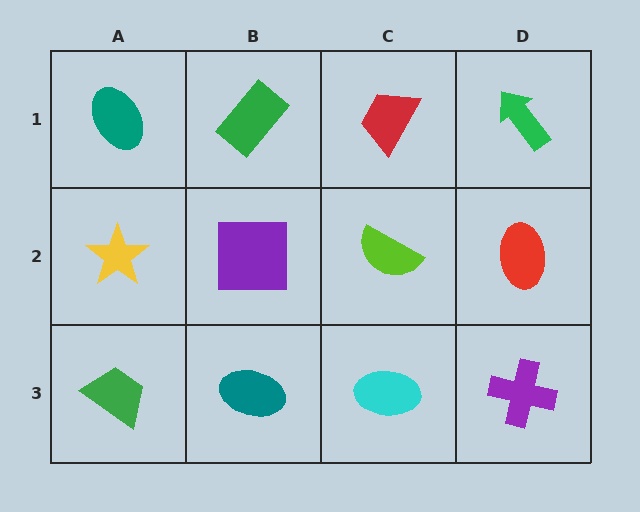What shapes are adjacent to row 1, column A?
A yellow star (row 2, column A), a green rectangle (row 1, column B).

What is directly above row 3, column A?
A yellow star.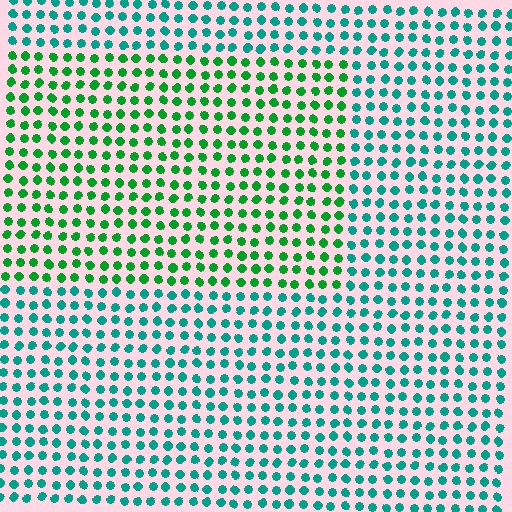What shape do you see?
I see a rectangle.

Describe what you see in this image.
The image is filled with small teal elements in a uniform arrangement. A rectangle-shaped region is visible where the elements are tinted to a slightly different hue, forming a subtle color boundary.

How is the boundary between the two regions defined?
The boundary is defined purely by a slight shift in hue (about 38 degrees). Spacing, size, and orientation are identical on both sides.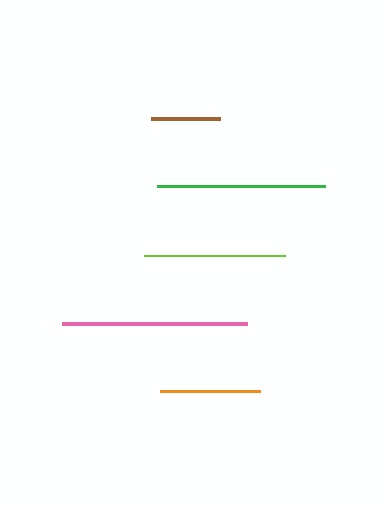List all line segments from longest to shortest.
From longest to shortest: pink, green, lime, orange, brown.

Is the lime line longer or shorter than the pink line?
The pink line is longer than the lime line.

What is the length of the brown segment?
The brown segment is approximately 68 pixels long.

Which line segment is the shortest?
The brown line is the shortest at approximately 68 pixels.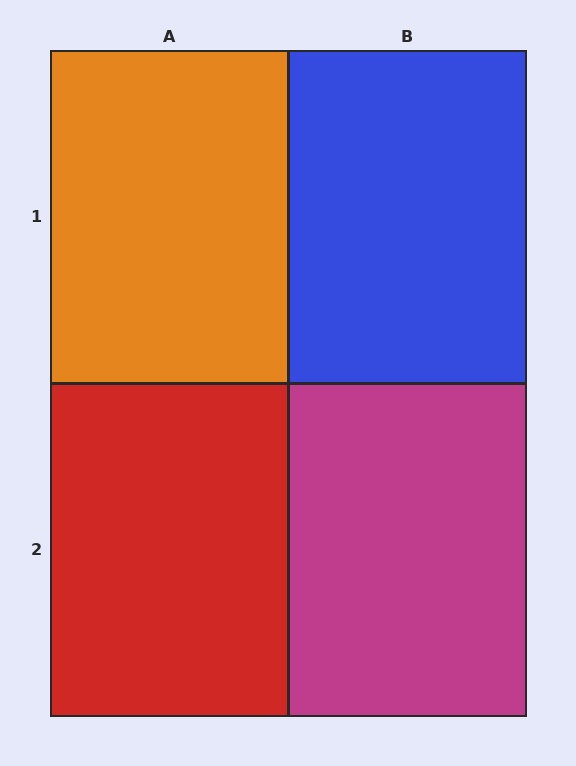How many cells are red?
1 cell is red.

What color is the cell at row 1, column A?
Orange.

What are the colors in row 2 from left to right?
Red, magenta.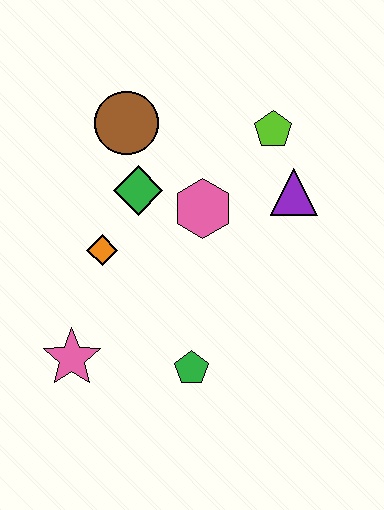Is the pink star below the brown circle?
Yes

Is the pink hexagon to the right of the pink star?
Yes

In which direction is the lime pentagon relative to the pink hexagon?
The lime pentagon is above the pink hexagon.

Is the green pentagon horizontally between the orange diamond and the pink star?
No